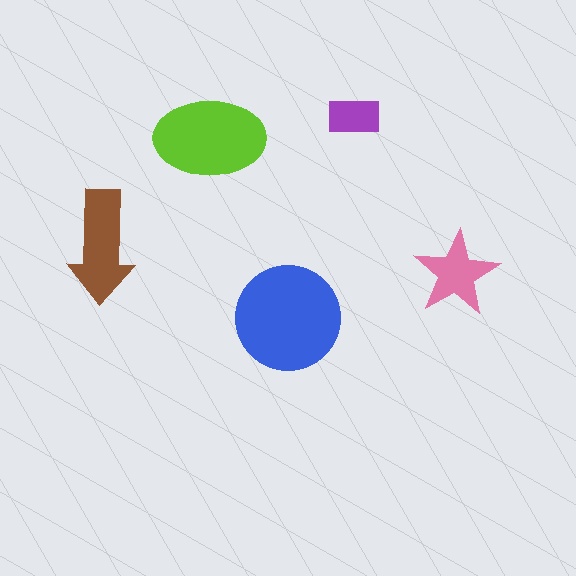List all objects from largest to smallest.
The blue circle, the lime ellipse, the brown arrow, the pink star, the purple rectangle.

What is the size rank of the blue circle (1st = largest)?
1st.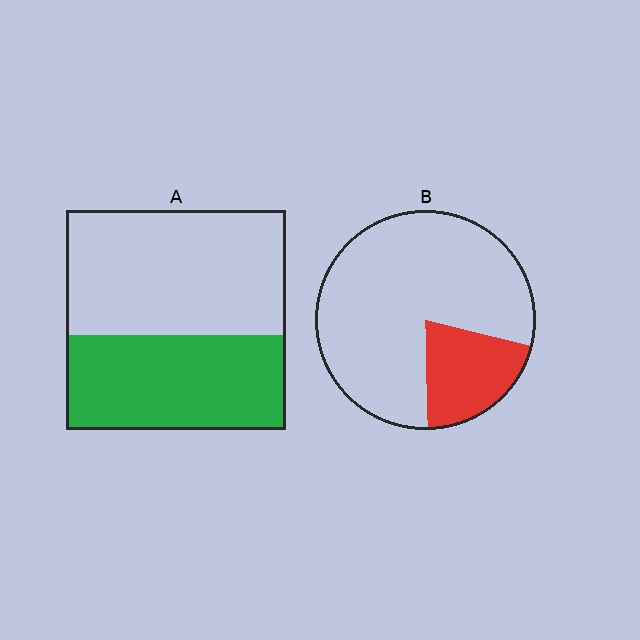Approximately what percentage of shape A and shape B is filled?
A is approximately 45% and B is approximately 20%.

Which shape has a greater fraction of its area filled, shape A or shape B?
Shape A.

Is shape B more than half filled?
No.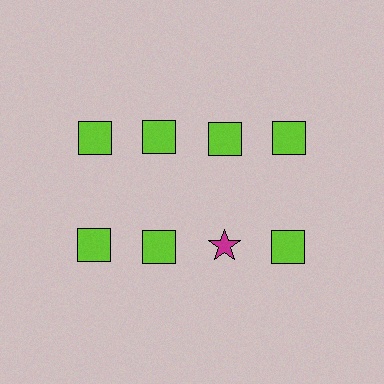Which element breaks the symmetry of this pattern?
The magenta star in the second row, center column breaks the symmetry. All other shapes are lime squares.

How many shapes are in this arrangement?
There are 8 shapes arranged in a grid pattern.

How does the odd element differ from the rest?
It differs in both color (magenta instead of lime) and shape (star instead of square).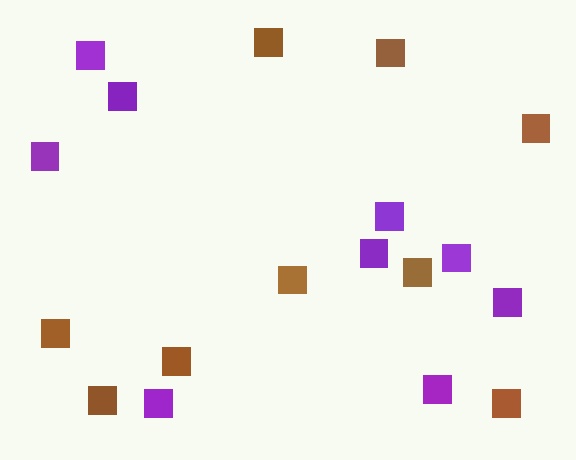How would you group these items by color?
There are 2 groups: one group of brown squares (9) and one group of purple squares (9).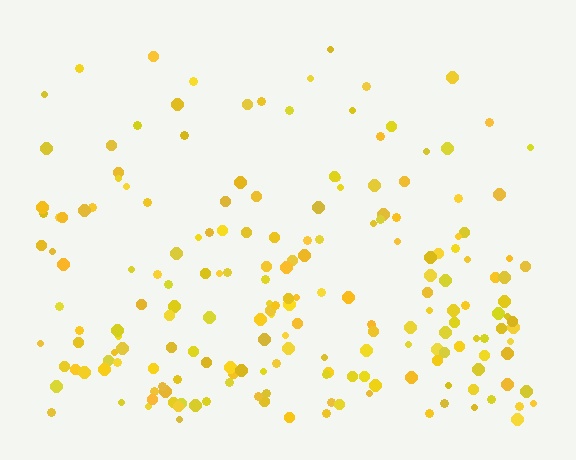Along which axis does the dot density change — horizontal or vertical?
Vertical.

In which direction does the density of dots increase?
From top to bottom, with the bottom side densest.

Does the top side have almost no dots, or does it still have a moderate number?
Still a moderate number, just noticeably fewer than the bottom.